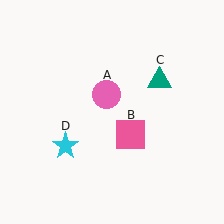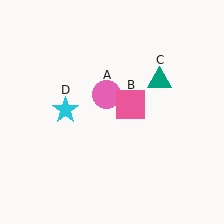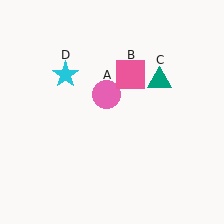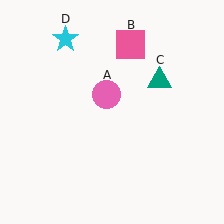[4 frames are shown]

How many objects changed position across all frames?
2 objects changed position: pink square (object B), cyan star (object D).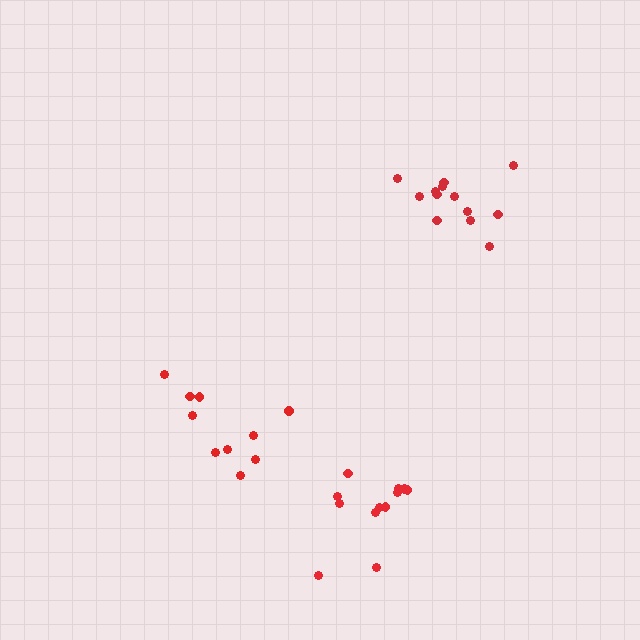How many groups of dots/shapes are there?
There are 3 groups.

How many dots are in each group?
Group 1: 13 dots, Group 2: 10 dots, Group 3: 12 dots (35 total).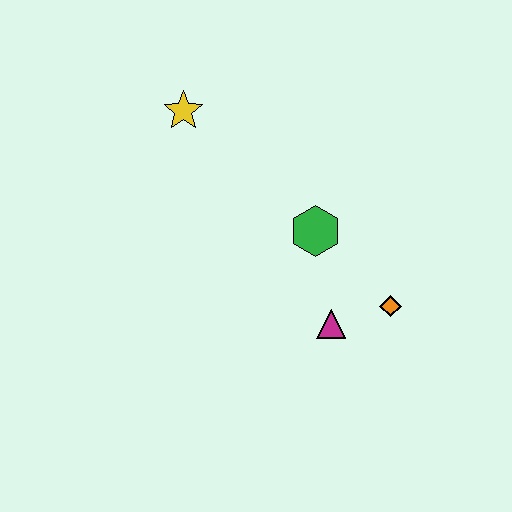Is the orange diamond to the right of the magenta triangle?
Yes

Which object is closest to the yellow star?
The green hexagon is closest to the yellow star.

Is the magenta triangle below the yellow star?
Yes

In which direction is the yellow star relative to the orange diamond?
The yellow star is to the left of the orange diamond.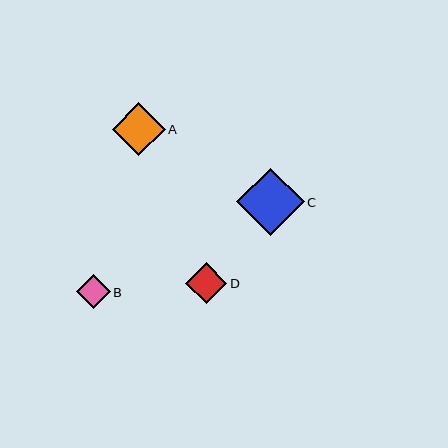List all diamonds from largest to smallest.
From largest to smallest: C, A, D, B.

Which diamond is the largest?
Diamond C is the largest with a size of approximately 68 pixels.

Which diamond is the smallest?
Diamond B is the smallest with a size of approximately 34 pixels.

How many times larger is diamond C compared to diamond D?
Diamond C is approximately 1.6 times the size of diamond D.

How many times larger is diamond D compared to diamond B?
Diamond D is approximately 1.2 times the size of diamond B.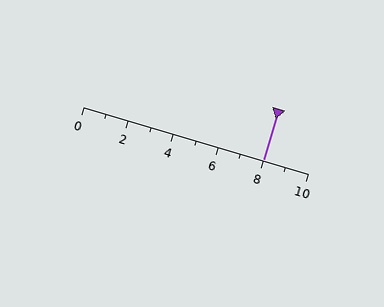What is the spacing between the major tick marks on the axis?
The major ticks are spaced 2 apart.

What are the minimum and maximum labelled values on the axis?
The axis runs from 0 to 10.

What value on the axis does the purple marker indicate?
The marker indicates approximately 8.